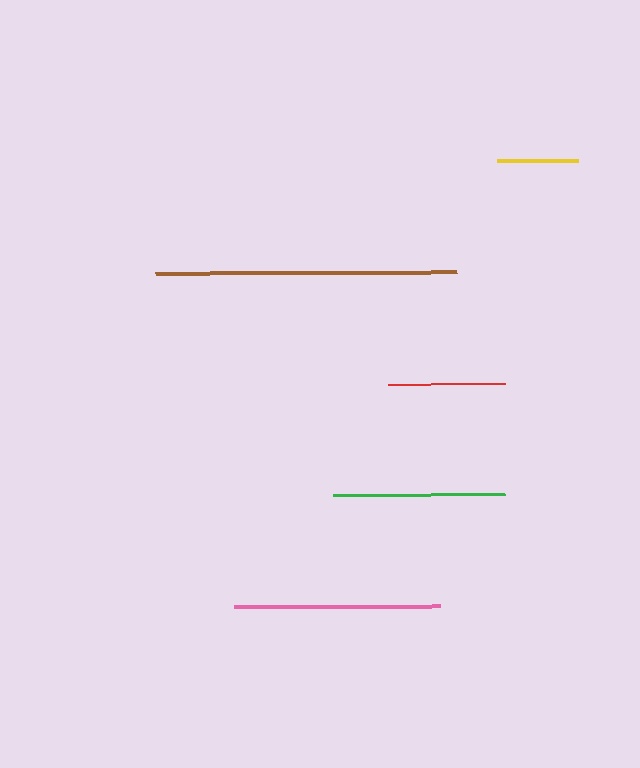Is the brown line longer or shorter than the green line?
The brown line is longer than the green line.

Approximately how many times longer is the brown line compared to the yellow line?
The brown line is approximately 3.7 times the length of the yellow line.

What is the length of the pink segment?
The pink segment is approximately 206 pixels long.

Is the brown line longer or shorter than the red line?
The brown line is longer than the red line.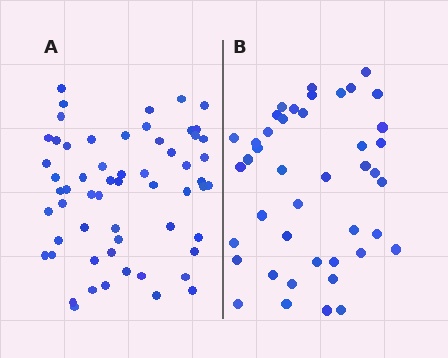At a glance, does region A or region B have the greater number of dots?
Region A (the left region) has more dots.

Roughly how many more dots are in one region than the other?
Region A has approximately 15 more dots than region B.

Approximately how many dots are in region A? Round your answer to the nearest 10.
About 60 dots. (The exact count is 59, which rounds to 60.)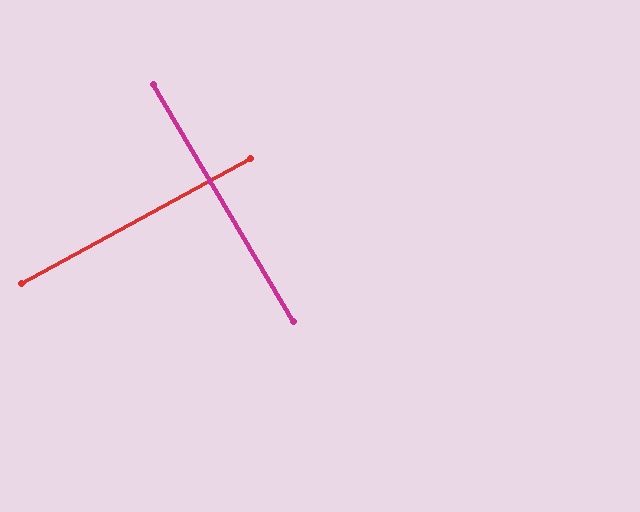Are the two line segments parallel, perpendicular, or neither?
Perpendicular — they meet at approximately 88°.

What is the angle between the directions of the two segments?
Approximately 88 degrees.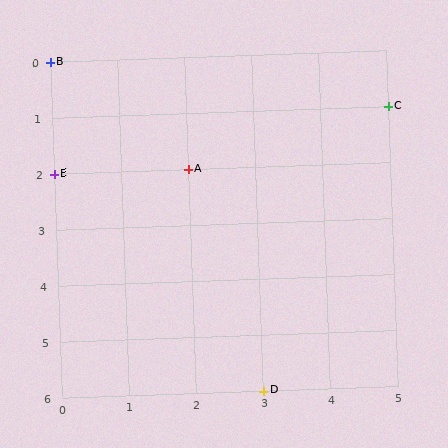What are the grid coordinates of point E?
Point E is at grid coordinates (0, 2).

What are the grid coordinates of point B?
Point B is at grid coordinates (0, 0).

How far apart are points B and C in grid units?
Points B and C are 5 columns and 1 row apart (about 5.1 grid units diagonally).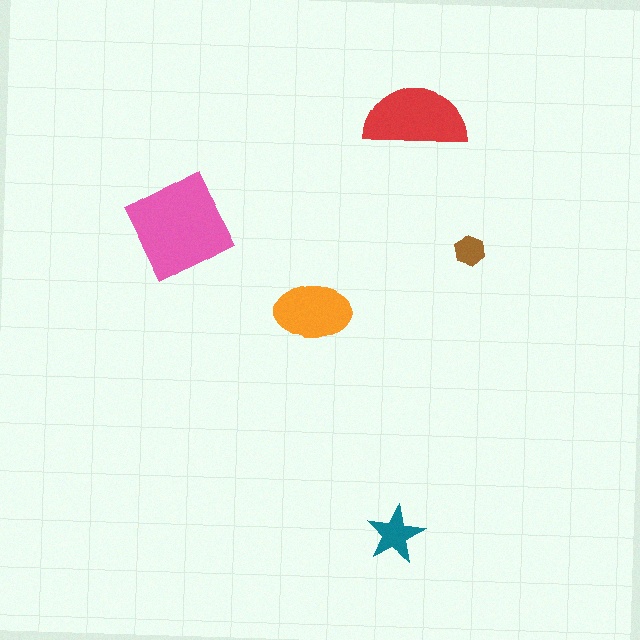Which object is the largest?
The pink diamond.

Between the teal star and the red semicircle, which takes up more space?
The red semicircle.